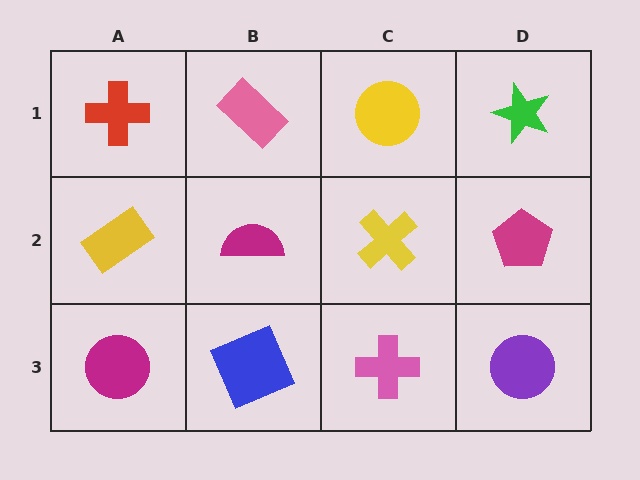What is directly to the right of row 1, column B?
A yellow circle.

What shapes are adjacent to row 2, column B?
A pink rectangle (row 1, column B), a blue square (row 3, column B), a yellow rectangle (row 2, column A), a yellow cross (row 2, column C).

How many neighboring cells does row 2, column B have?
4.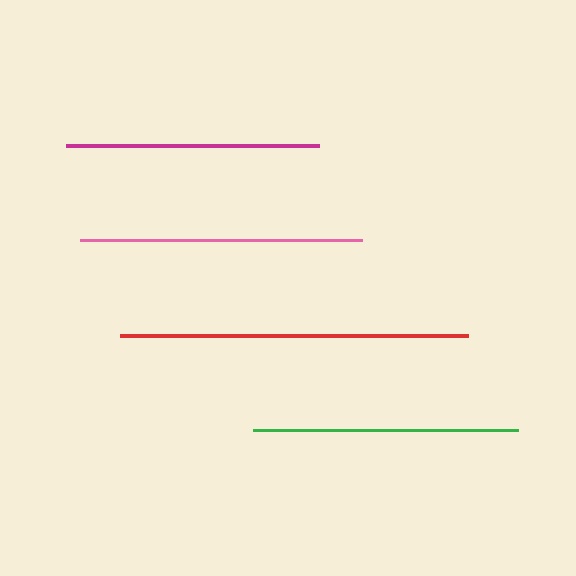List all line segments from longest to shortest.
From longest to shortest: red, pink, green, magenta.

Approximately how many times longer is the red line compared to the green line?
The red line is approximately 1.3 times the length of the green line.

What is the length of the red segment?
The red segment is approximately 348 pixels long.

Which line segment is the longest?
The red line is the longest at approximately 348 pixels.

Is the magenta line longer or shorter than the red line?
The red line is longer than the magenta line.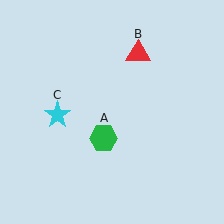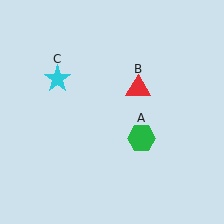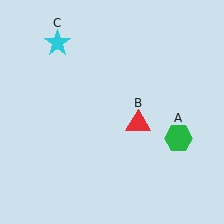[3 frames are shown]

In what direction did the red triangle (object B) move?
The red triangle (object B) moved down.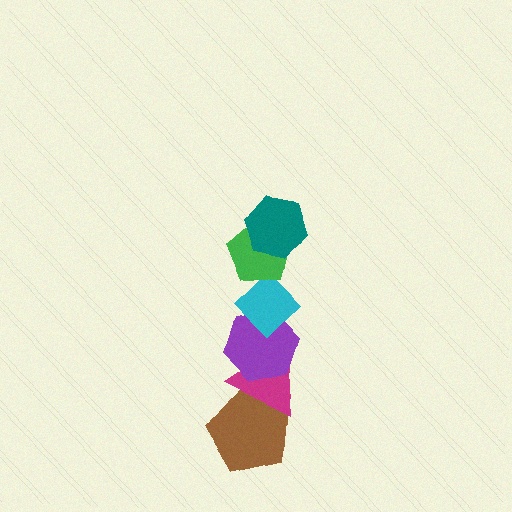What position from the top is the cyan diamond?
The cyan diamond is 3rd from the top.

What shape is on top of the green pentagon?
The teal hexagon is on top of the green pentagon.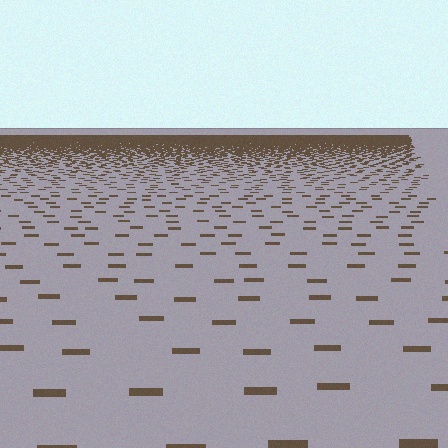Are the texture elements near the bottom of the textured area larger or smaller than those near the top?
Larger. Near the bottom, elements are closer to the viewer and appear at a bigger on-screen size.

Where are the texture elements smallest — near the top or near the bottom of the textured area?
Near the top.